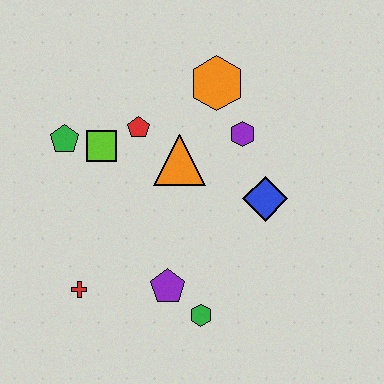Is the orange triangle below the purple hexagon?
Yes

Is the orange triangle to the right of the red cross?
Yes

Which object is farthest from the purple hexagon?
The red cross is farthest from the purple hexagon.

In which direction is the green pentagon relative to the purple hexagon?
The green pentagon is to the left of the purple hexagon.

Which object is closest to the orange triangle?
The red pentagon is closest to the orange triangle.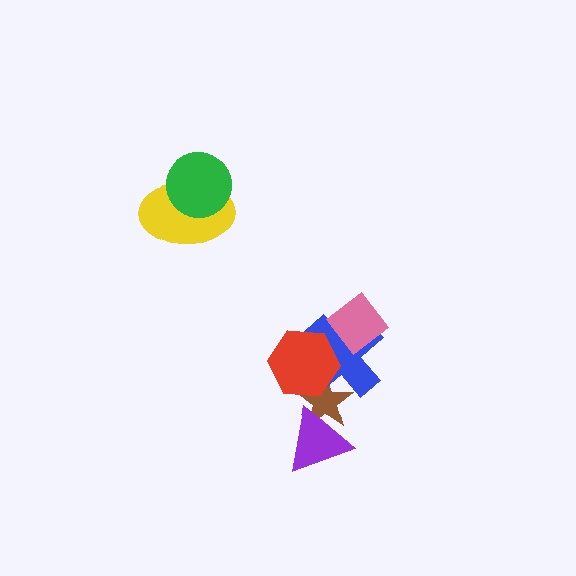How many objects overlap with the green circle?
1 object overlaps with the green circle.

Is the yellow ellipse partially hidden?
Yes, it is partially covered by another shape.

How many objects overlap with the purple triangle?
1 object overlaps with the purple triangle.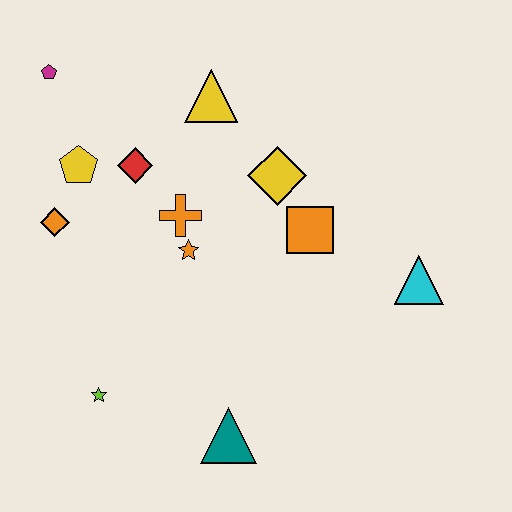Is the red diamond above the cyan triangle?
Yes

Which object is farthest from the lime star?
The cyan triangle is farthest from the lime star.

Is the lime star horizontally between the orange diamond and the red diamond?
Yes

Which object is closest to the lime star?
The teal triangle is closest to the lime star.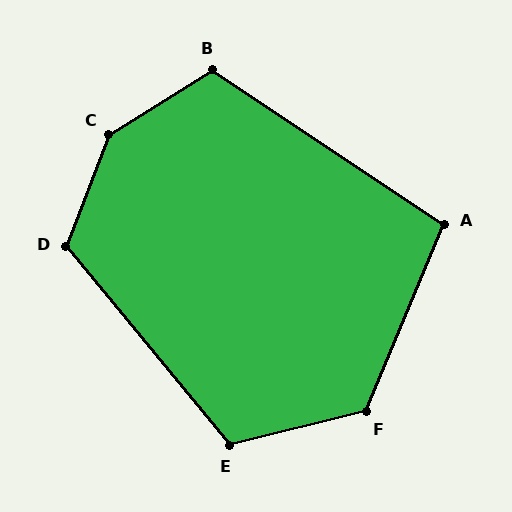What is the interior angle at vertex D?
Approximately 119 degrees (obtuse).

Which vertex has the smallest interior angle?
A, at approximately 101 degrees.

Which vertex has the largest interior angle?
C, at approximately 143 degrees.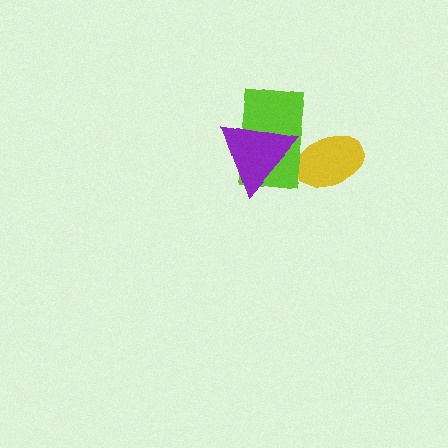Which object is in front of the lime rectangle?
The purple triangle is in front of the lime rectangle.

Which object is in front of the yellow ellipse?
The lime rectangle is in front of the yellow ellipse.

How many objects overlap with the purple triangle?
1 object overlaps with the purple triangle.